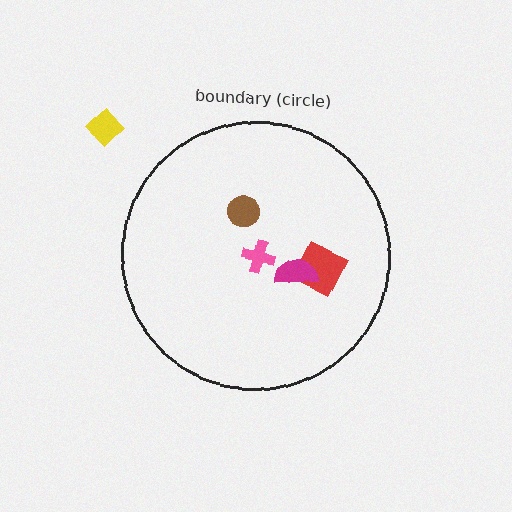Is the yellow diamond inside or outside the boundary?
Outside.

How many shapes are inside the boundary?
4 inside, 1 outside.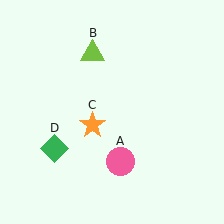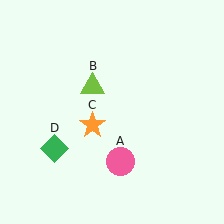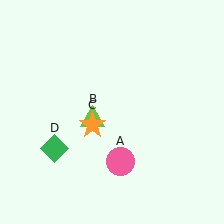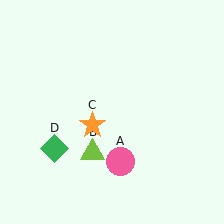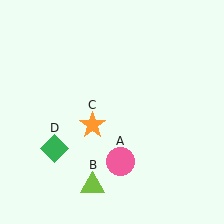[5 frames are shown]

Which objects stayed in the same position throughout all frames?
Pink circle (object A) and orange star (object C) and green diamond (object D) remained stationary.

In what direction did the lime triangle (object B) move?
The lime triangle (object B) moved down.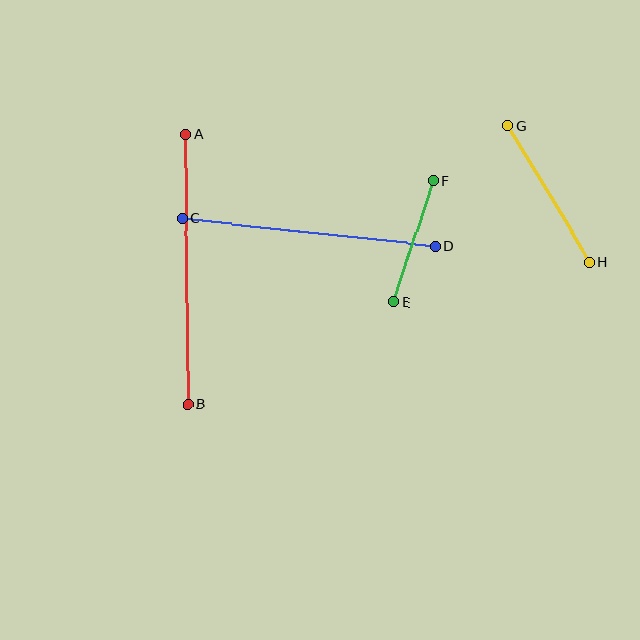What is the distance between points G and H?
The distance is approximately 159 pixels.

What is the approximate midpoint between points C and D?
The midpoint is at approximately (309, 232) pixels.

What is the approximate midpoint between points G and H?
The midpoint is at approximately (549, 194) pixels.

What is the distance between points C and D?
The distance is approximately 255 pixels.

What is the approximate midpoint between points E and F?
The midpoint is at approximately (413, 241) pixels.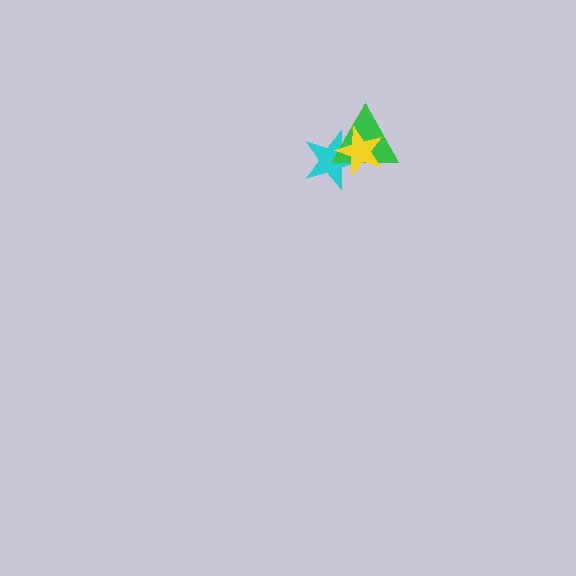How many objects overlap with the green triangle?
2 objects overlap with the green triangle.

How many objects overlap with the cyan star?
2 objects overlap with the cyan star.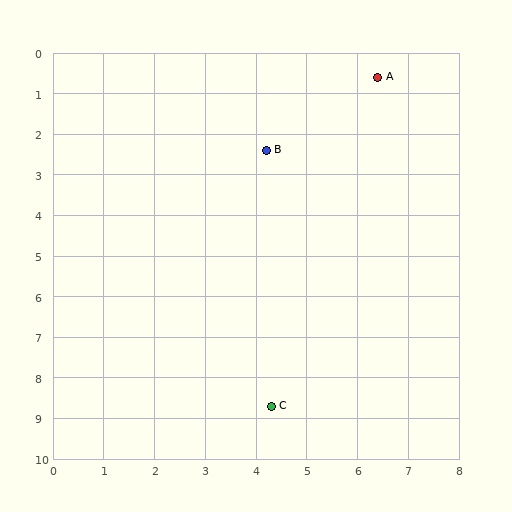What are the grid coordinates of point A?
Point A is at approximately (6.4, 0.6).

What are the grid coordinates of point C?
Point C is at approximately (4.3, 8.7).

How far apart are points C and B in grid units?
Points C and B are about 6.3 grid units apart.